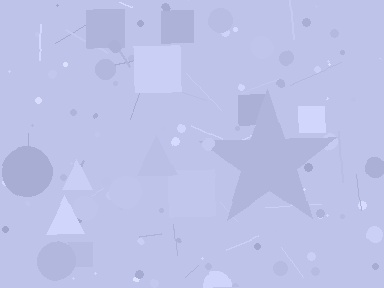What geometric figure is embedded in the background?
A star is embedded in the background.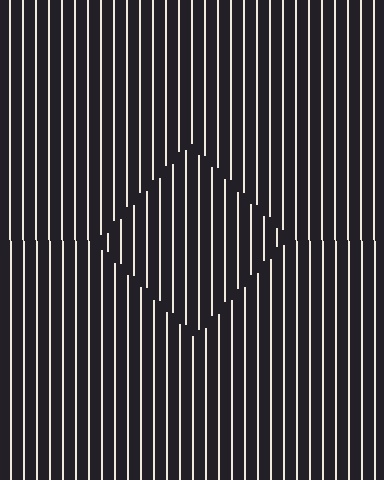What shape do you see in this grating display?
An illusory square. The interior of the shape contains the same grating, shifted by half a period — the contour is defined by the phase discontinuity where line-ends from the inner and outer gratings abut.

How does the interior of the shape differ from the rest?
The interior of the shape contains the same grating, shifted by half a period — the contour is defined by the phase discontinuity where line-ends from the inner and outer gratings abut.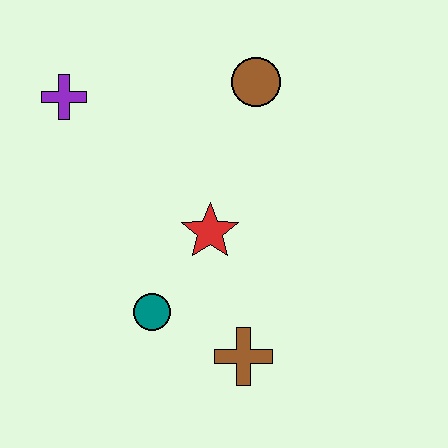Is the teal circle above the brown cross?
Yes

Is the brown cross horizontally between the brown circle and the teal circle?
Yes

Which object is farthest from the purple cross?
The brown cross is farthest from the purple cross.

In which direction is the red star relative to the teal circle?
The red star is above the teal circle.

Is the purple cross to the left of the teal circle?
Yes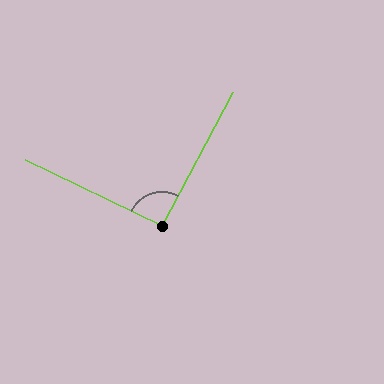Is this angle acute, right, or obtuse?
It is approximately a right angle.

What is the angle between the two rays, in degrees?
Approximately 92 degrees.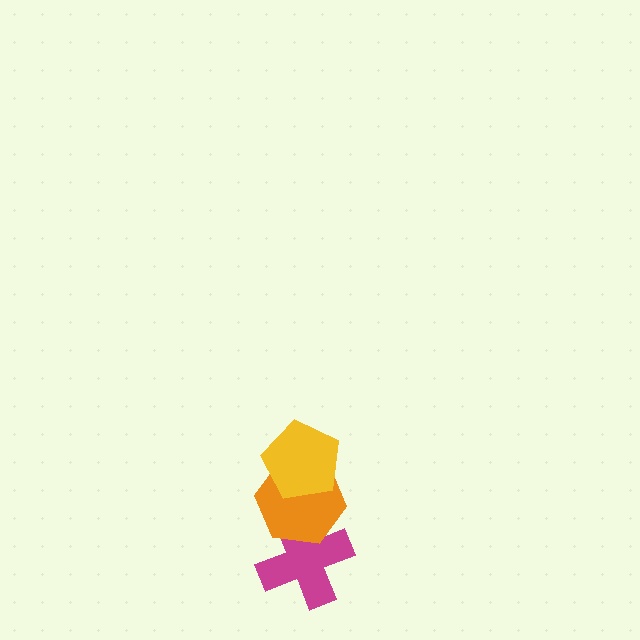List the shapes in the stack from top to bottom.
From top to bottom: the yellow pentagon, the orange hexagon, the magenta cross.